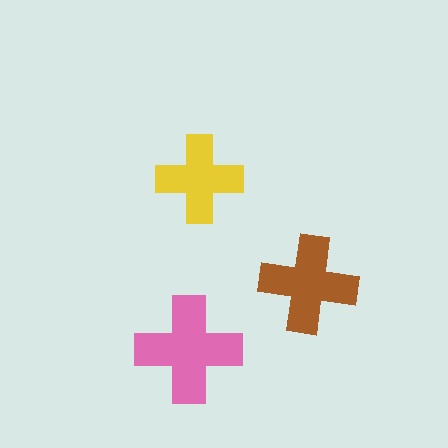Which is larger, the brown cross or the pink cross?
The pink one.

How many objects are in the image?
There are 3 objects in the image.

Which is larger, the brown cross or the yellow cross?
The brown one.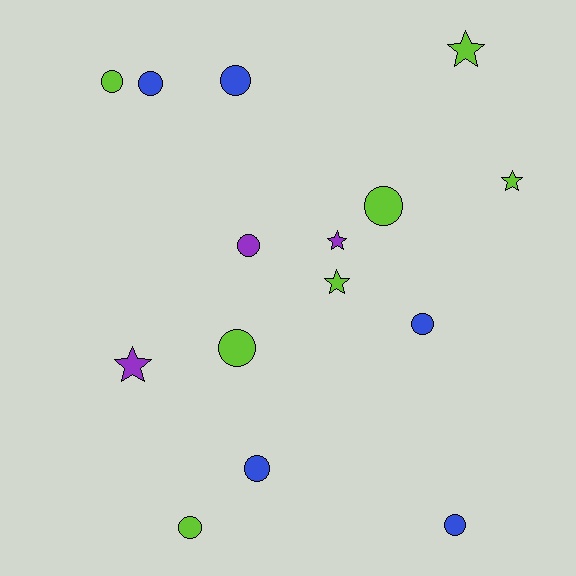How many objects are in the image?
There are 15 objects.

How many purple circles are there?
There is 1 purple circle.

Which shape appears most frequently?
Circle, with 10 objects.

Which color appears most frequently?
Lime, with 7 objects.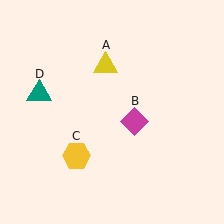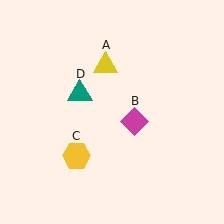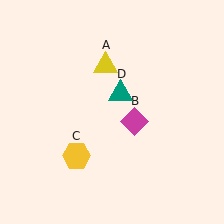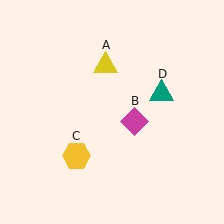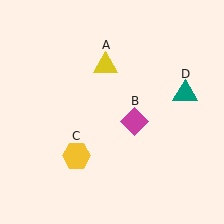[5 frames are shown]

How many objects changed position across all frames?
1 object changed position: teal triangle (object D).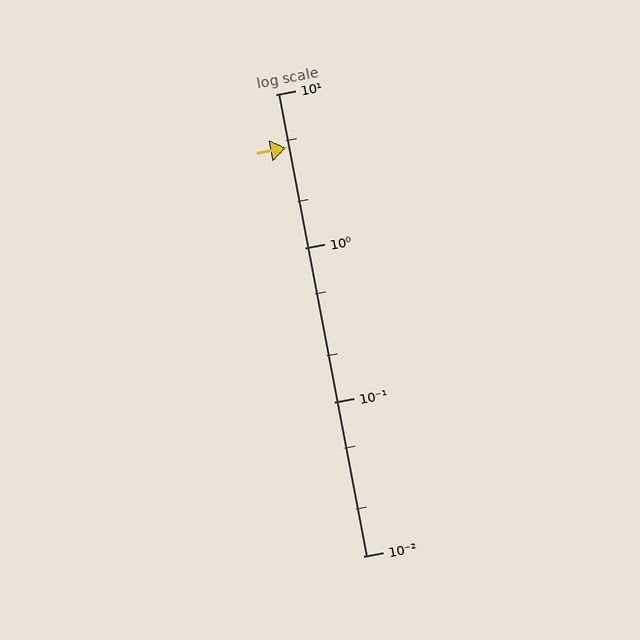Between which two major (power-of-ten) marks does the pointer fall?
The pointer is between 1 and 10.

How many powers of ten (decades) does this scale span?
The scale spans 3 decades, from 0.01 to 10.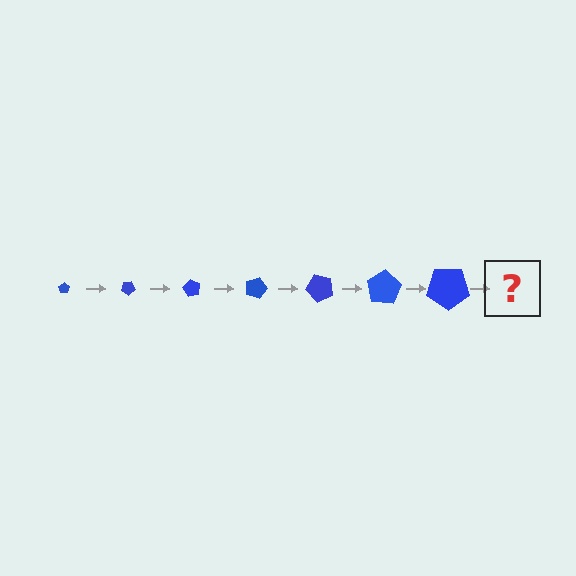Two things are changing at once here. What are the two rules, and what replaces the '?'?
The two rules are that the pentagon grows larger each step and it rotates 30 degrees each step. The '?' should be a pentagon, larger than the previous one and rotated 210 degrees from the start.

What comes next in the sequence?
The next element should be a pentagon, larger than the previous one and rotated 210 degrees from the start.